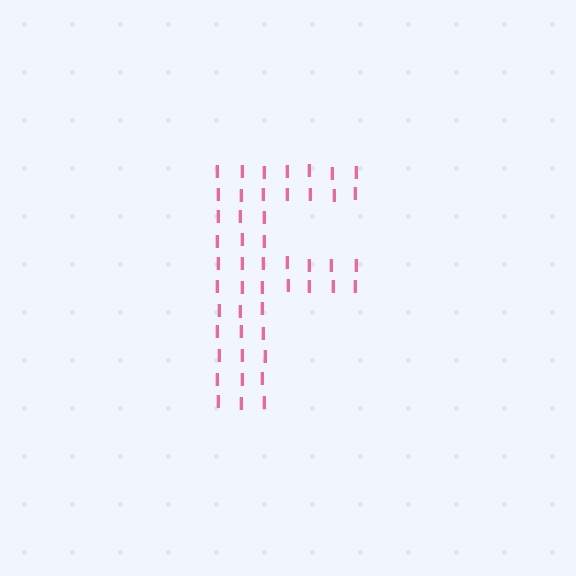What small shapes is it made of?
It is made of small letter I's.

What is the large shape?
The large shape is the letter F.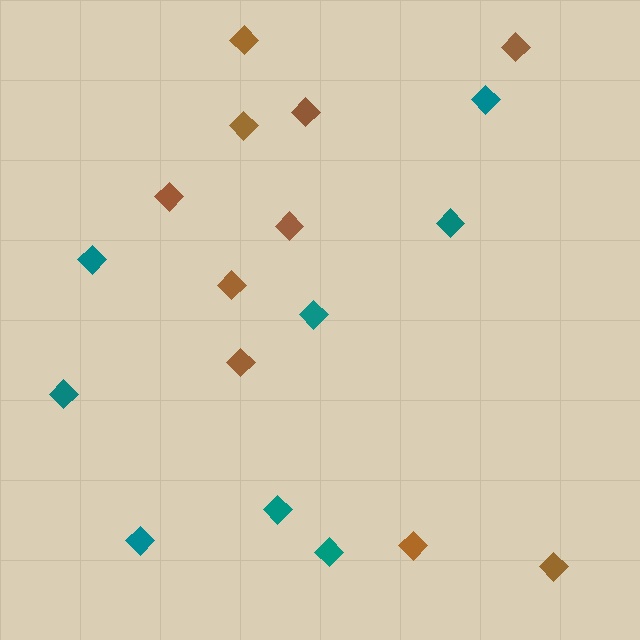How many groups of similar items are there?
There are 2 groups: one group of brown diamonds (10) and one group of teal diamonds (8).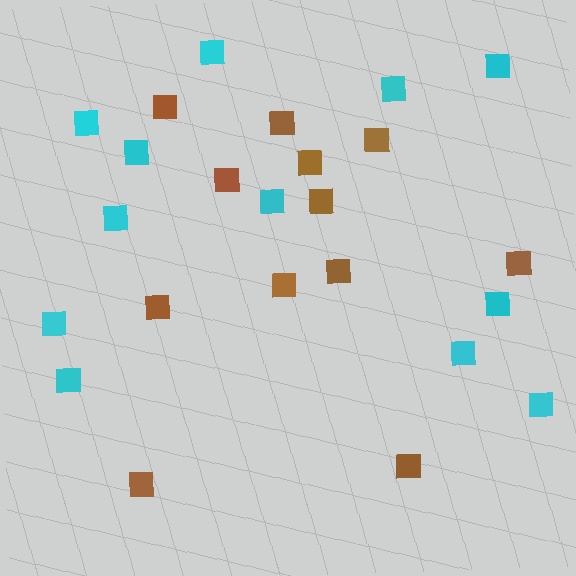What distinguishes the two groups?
There are 2 groups: one group of brown squares (12) and one group of cyan squares (12).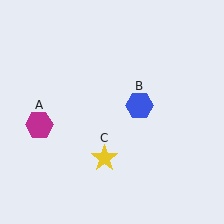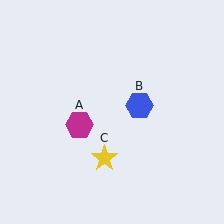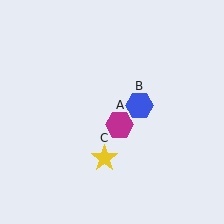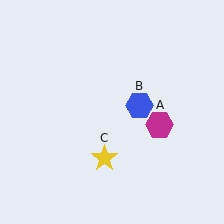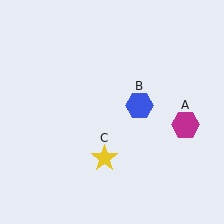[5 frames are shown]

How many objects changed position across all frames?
1 object changed position: magenta hexagon (object A).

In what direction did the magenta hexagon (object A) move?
The magenta hexagon (object A) moved right.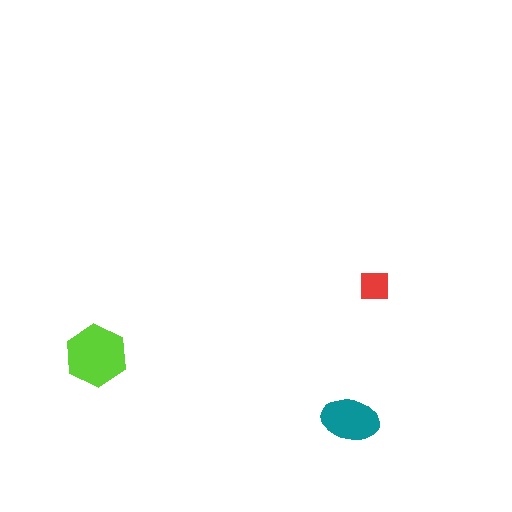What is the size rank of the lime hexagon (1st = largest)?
1st.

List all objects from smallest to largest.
The red square, the teal ellipse, the lime hexagon.